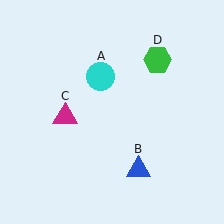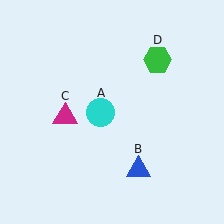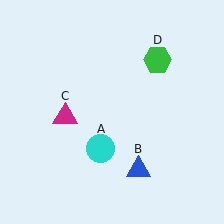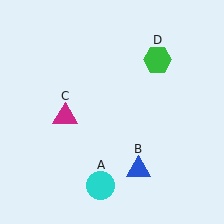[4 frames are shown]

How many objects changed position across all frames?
1 object changed position: cyan circle (object A).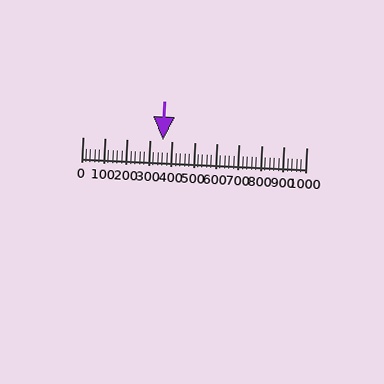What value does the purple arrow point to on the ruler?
The purple arrow points to approximately 360.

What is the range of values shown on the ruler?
The ruler shows values from 0 to 1000.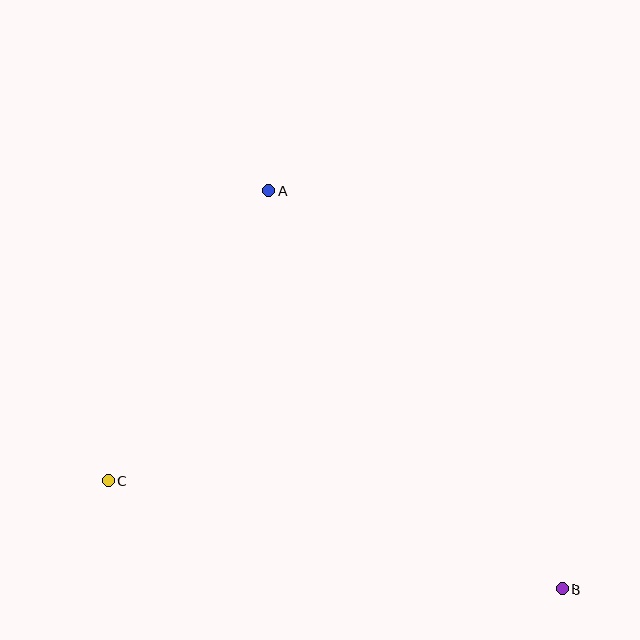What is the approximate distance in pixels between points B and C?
The distance between B and C is approximately 467 pixels.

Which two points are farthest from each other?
Points A and B are farthest from each other.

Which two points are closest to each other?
Points A and C are closest to each other.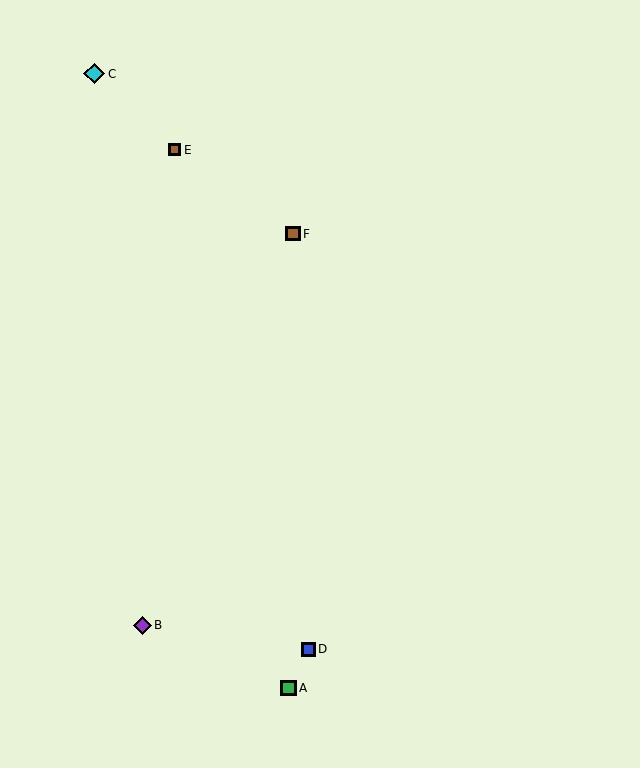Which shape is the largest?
The cyan diamond (labeled C) is the largest.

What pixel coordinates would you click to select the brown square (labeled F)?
Click at (293, 234) to select the brown square F.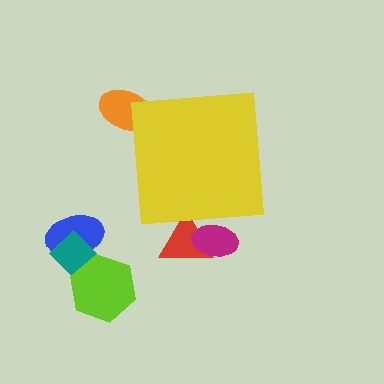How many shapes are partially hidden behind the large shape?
3 shapes are partially hidden.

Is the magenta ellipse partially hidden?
Yes, the magenta ellipse is partially hidden behind the yellow square.